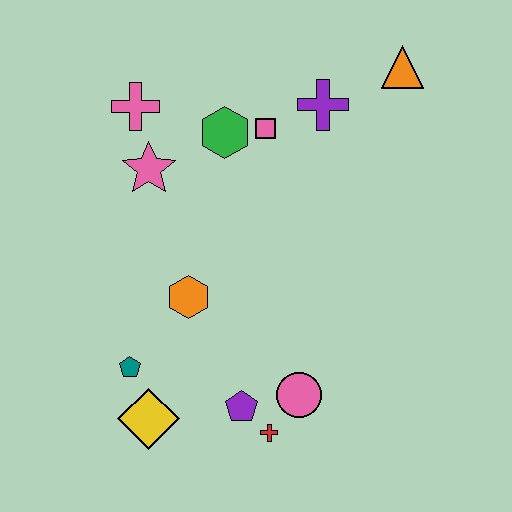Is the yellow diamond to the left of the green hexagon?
Yes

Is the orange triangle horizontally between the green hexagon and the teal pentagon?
No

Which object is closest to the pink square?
The green hexagon is closest to the pink square.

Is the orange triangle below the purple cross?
No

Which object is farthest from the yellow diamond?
The orange triangle is farthest from the yellow diamond.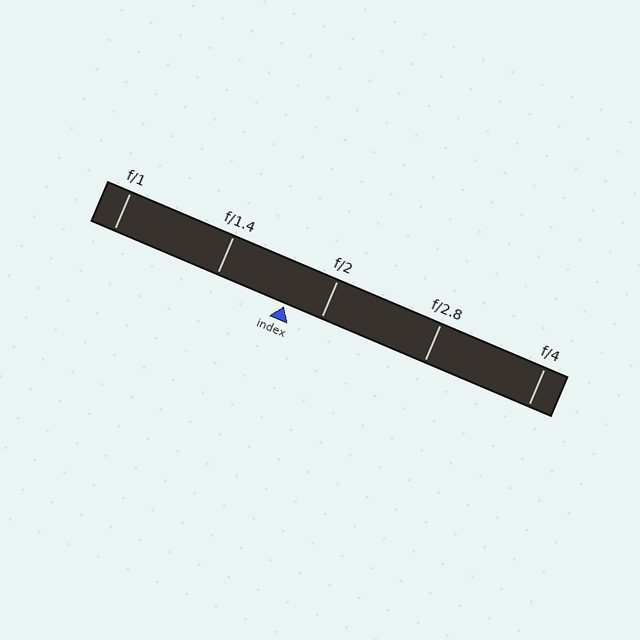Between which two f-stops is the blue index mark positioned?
The index mark is between f/1.4 and f/2.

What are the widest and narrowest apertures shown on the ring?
The widest aperture shown is f/1 and the narrowest is f/4.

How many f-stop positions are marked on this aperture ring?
There are 5 f-stop positions marked.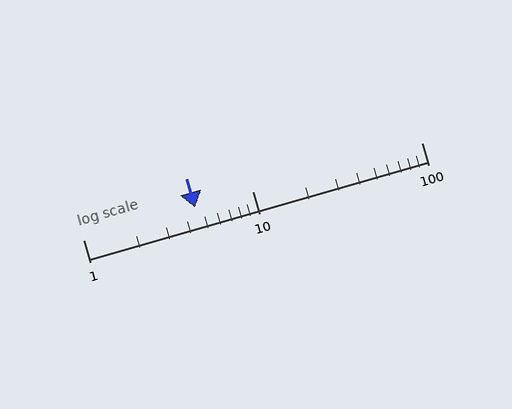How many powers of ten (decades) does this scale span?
The scale spans 2 decades, from 1 to 100.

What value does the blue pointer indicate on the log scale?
The pointer indicates approximately 4.6.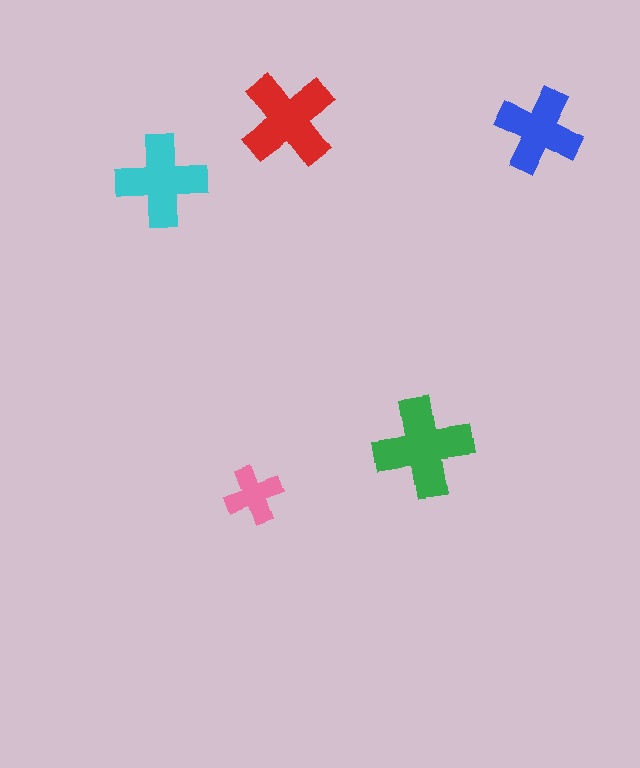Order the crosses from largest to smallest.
the green one, the red one, the cyan one, the blue one, the pink one.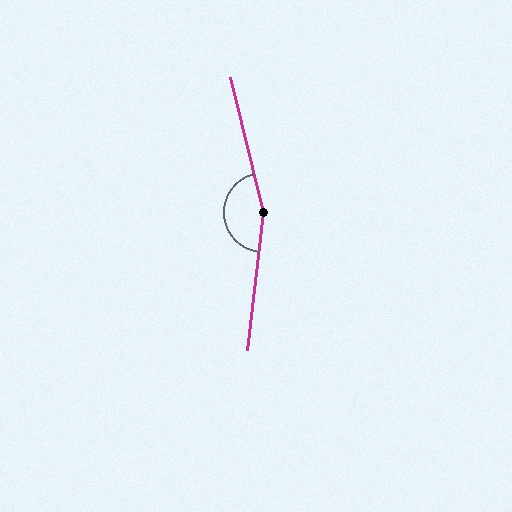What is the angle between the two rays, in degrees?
Approximately 160 degrees.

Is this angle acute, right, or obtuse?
It is obtuse.